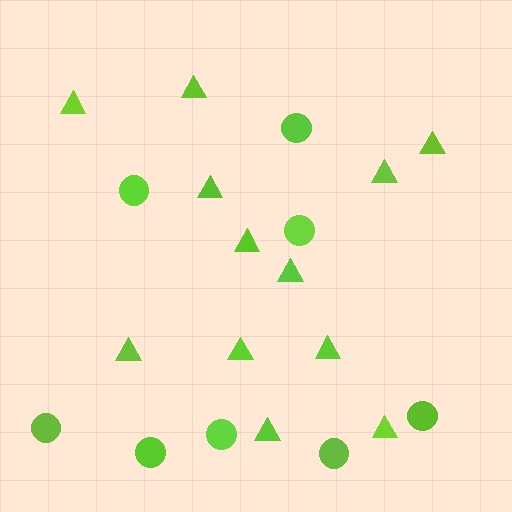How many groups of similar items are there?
There are 2 groups: one group of circles (8) and one group of triangles (12).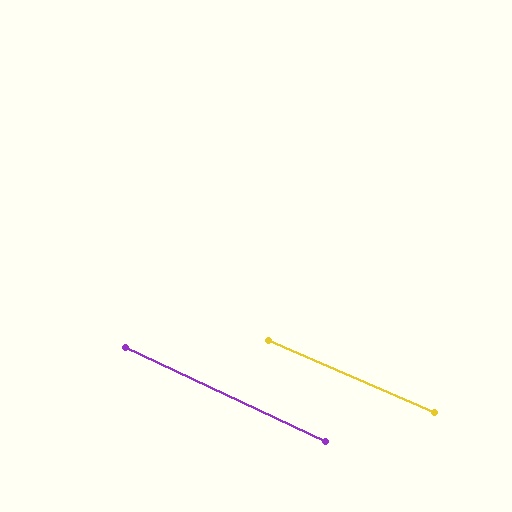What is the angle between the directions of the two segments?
Approximately 1 degree.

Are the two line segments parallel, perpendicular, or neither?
Parallel — their directions differ by only 1.5°.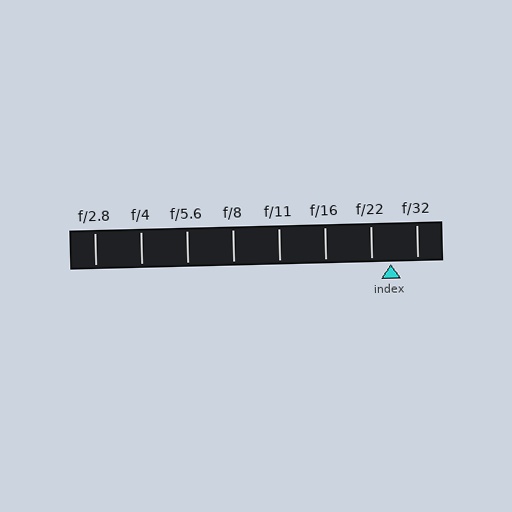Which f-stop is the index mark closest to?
The index mark is closest to f/22.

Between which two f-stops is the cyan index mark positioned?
The index mark is between f/22 and f/32.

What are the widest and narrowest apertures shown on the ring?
The widest aperture shown is f/2.8 and the narrowest is f/32.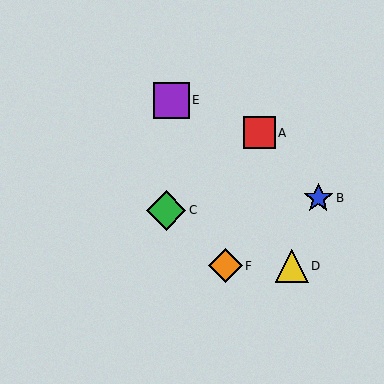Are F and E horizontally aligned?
No, F is at y≈266 and E is at y≈100.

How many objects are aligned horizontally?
2 objects (D, F) are aligned horizontally.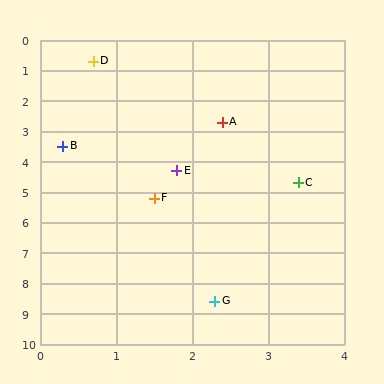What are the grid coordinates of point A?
Point A is at approximately (2.4, 2.7).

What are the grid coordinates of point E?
Point E is at approximately (1.8, 4.3).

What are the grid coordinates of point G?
Point G is at approximately (2.3, 8.6).